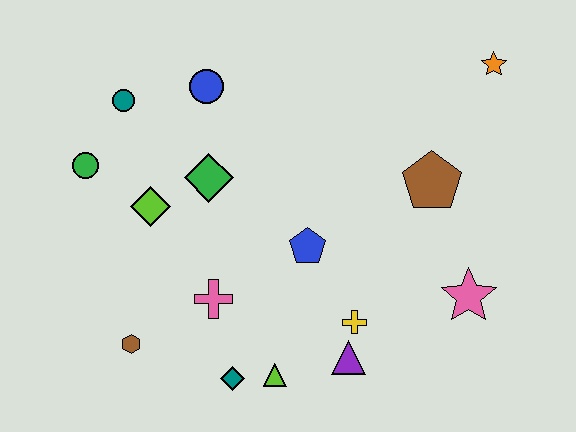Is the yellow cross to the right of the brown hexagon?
Yes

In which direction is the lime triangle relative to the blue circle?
The lime triangle is below the blue circle.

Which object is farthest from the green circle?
The orange star is farthest from the green circle.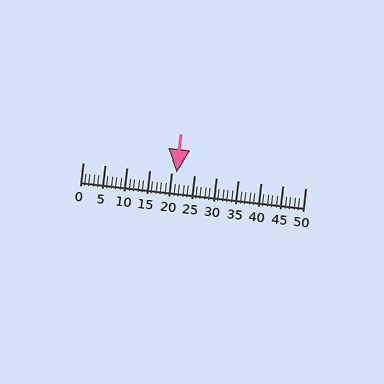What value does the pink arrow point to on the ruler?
The pink arrow points to approximately 21.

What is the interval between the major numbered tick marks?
The major tick marks are spaced 5 units apart.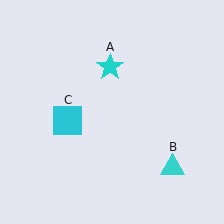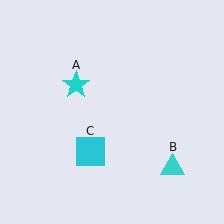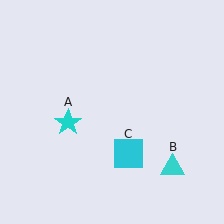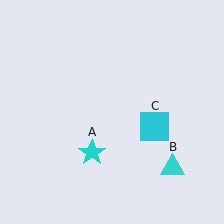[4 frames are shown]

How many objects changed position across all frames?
2 objects changed position: cyan star (object A), cyan square (object C).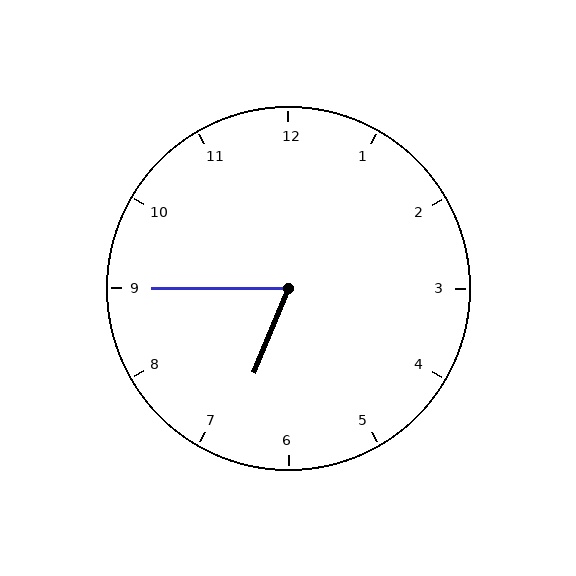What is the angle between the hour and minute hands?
Approximately 68 degrees.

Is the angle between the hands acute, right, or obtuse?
It is acute.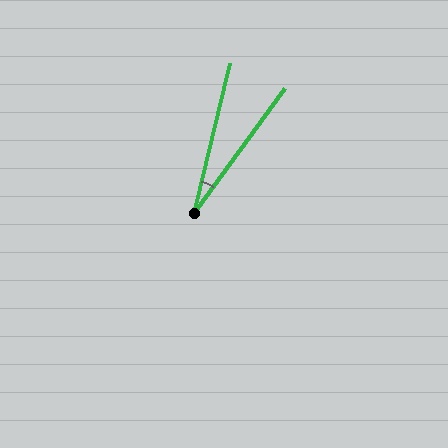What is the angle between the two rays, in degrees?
Approximately 23 degrees.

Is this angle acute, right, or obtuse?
It is acute.